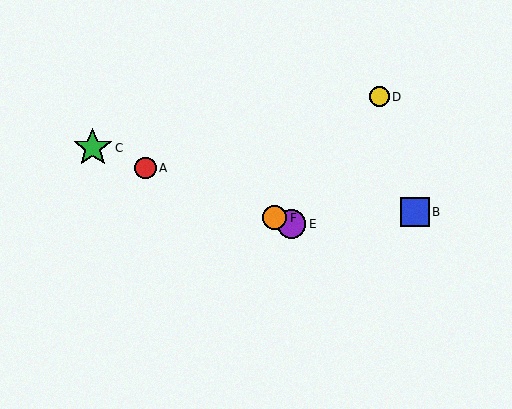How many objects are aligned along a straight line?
4 objects (A, C, E, F) are aligned along a straight line.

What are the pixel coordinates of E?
Object E is at (292, 224).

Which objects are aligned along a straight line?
Objects A, C, E, F are aligned along a straight line.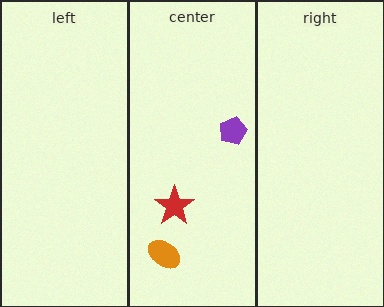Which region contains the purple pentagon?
The center region.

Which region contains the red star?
The center region.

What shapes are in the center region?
The purple pentagon, the orange ellipse, the red star.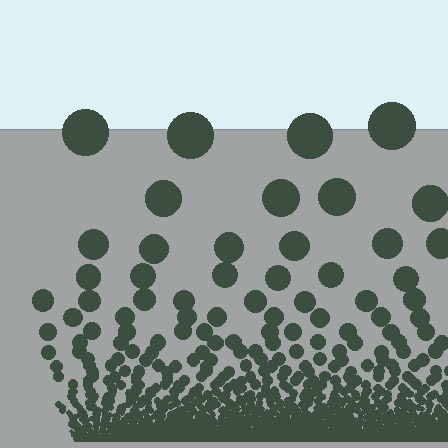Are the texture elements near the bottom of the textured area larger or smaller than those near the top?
Smaller. The gradient is inverted — elements near the bottom are smaller and denser.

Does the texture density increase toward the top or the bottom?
Density increases toward the bottom.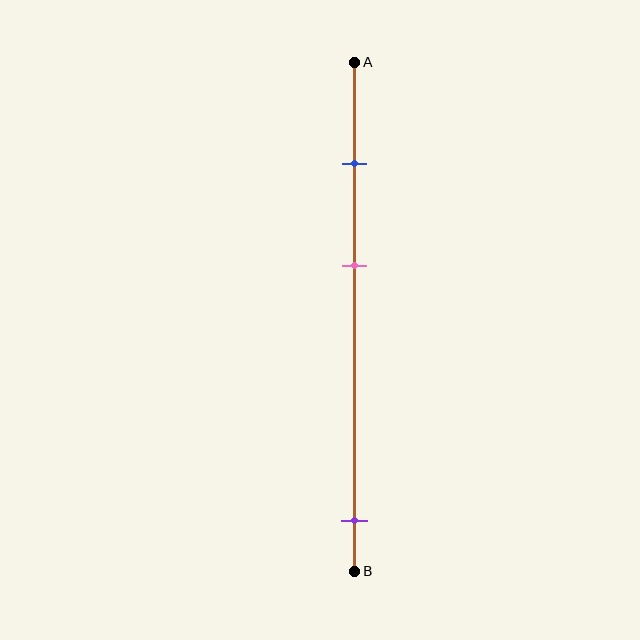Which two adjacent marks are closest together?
The blue and pink marks are the closest adjacent pair.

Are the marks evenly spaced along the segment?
No, the marks are not evenly spaced.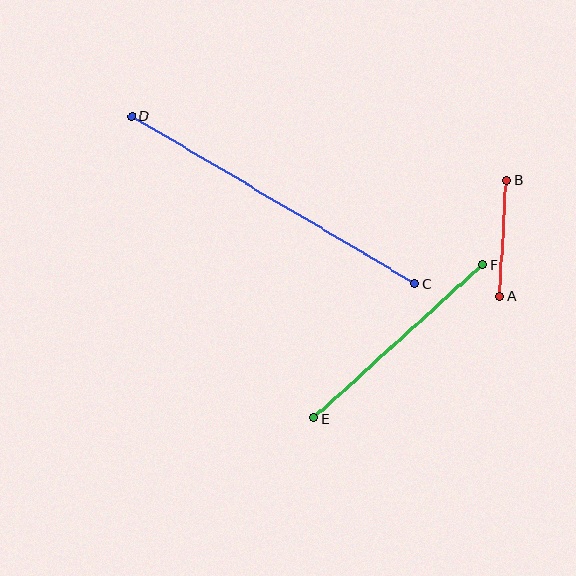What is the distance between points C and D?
The distance is approximately 329 pixels.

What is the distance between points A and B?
The distance is approximately 116 pixels.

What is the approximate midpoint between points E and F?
The midpoint is at approximately (398, 341) pixels.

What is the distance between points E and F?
The distance is approximately 228 pixels.